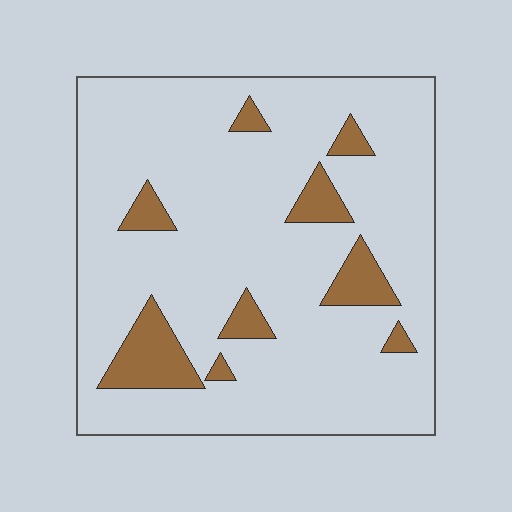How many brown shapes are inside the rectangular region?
9.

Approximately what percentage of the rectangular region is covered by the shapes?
Approximately 15%.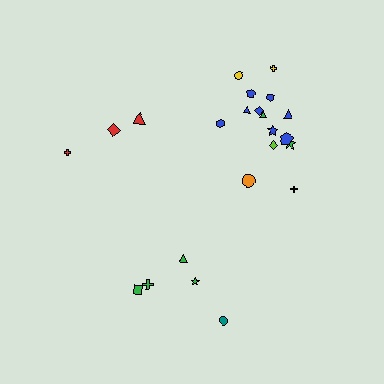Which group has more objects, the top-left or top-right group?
The top-right group.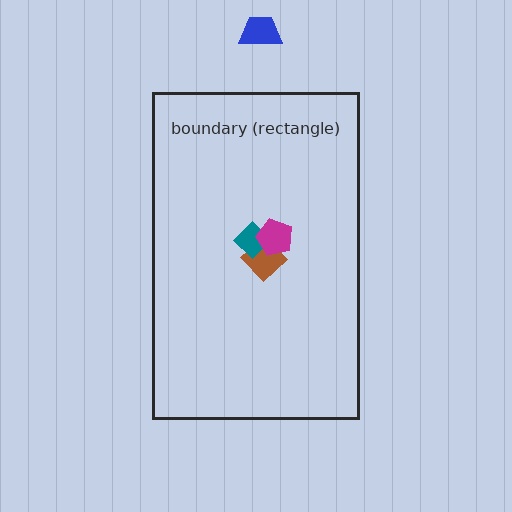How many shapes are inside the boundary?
3 inside, 1 outside.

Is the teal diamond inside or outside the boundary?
Inside.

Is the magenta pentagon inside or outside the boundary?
Inside.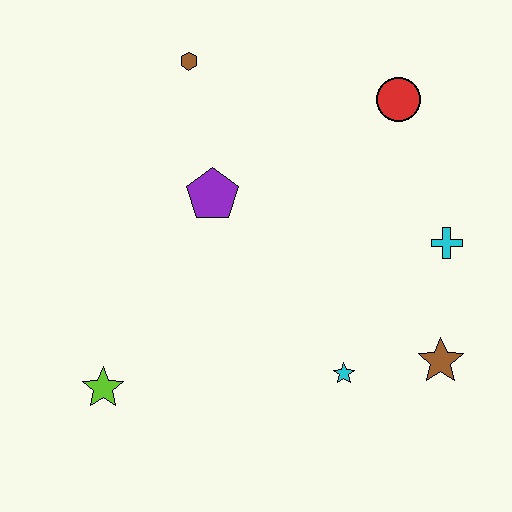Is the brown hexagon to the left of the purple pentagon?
Yes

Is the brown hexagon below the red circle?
No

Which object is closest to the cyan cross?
The brown star is closest to the cyan cross.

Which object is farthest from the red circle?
The lime star is farthest from the red circle.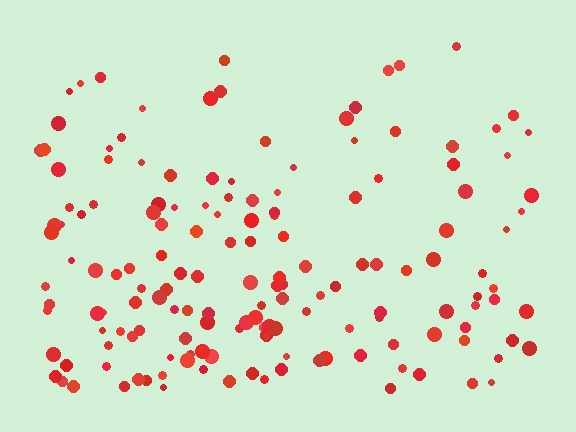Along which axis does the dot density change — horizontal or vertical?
Vertical.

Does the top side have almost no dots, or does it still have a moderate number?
Still a moderate number, just noticeably fewer than the bottom.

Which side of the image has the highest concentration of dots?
The bottom.